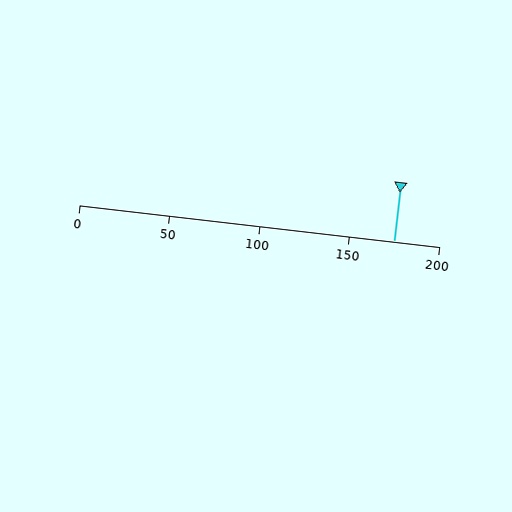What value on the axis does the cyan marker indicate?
The marker indicates approximately 175.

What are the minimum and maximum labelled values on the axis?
The axis runs from 0 to 200.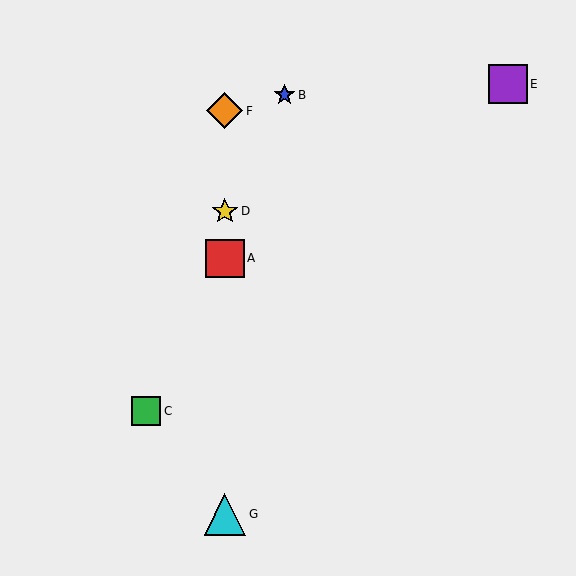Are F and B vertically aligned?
No, F is at x≈225 and B is at x≈284.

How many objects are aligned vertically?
4 objects (A, D, F, G) are aligned vertically.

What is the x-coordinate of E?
Object E is at x≈508.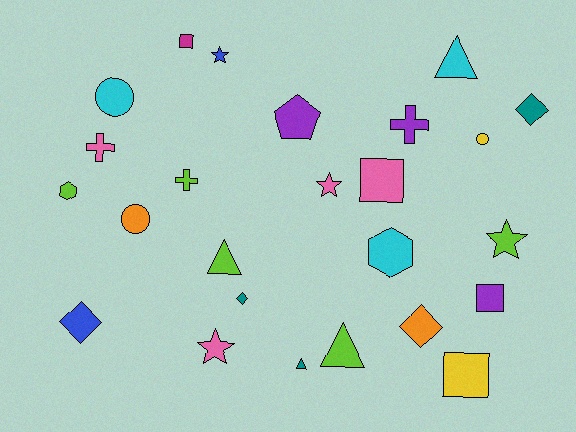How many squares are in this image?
There are 4 squares.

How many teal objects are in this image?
There are 3 teal objects.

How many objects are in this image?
There are 25 objects.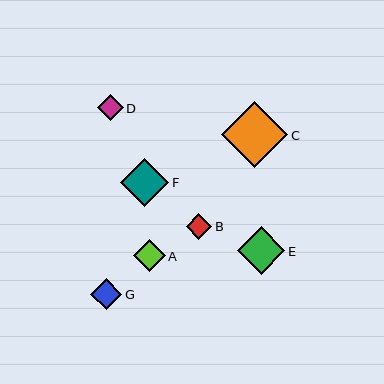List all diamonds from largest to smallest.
From largest to smallest: C, F, E, A, G, D, B.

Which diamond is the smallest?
Diamond B is the smallest with a size of approximately 25 pixels.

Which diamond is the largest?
Diamond C is the largest with a size of approximately 66 pixels.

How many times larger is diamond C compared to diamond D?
Diamond C is approximately 2.5 times the size of diamond D.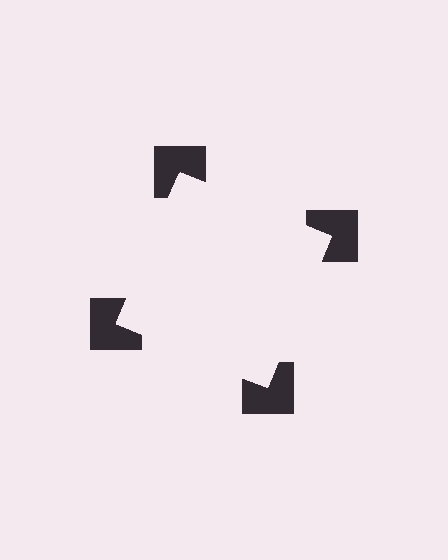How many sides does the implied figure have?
4 sides.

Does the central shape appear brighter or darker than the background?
It typically appears slightly brighter than the background, even though no actual brightness change is drawn.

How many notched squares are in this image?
There are 4 — one at each vertex of the illusory square.